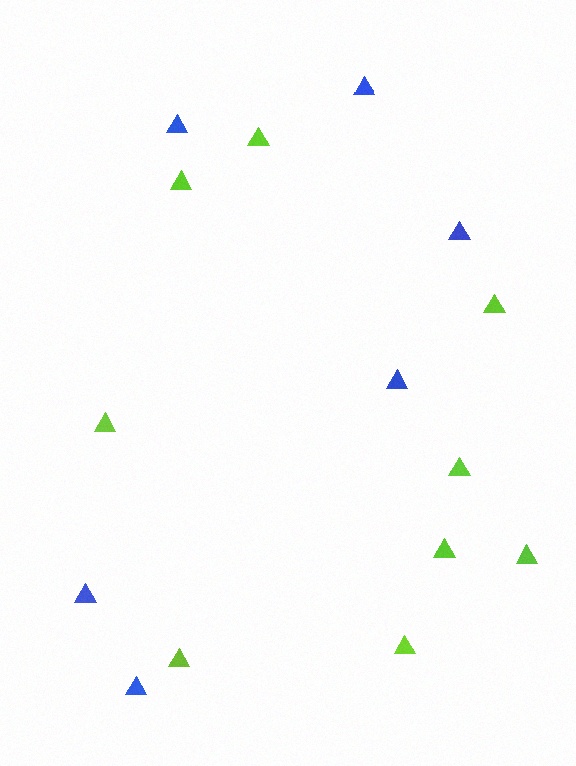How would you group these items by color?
There are 2 groups: one group of lime triangles (9) and one group of blue triangles (6).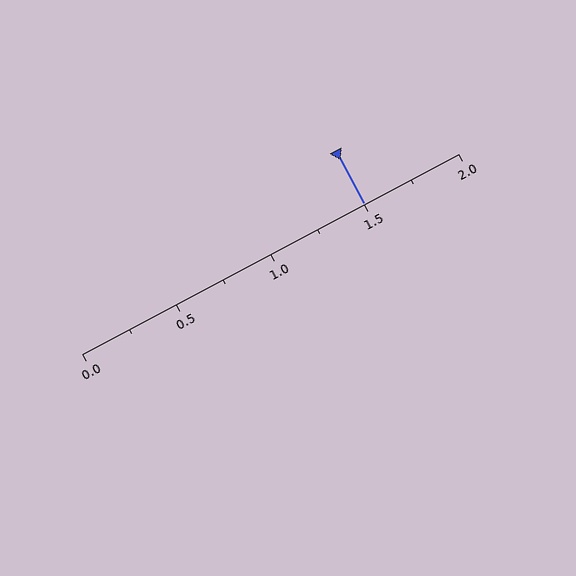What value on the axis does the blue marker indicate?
The marker indicates approximately 1.5.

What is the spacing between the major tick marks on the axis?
The major ticks are spaced 0.5 apart.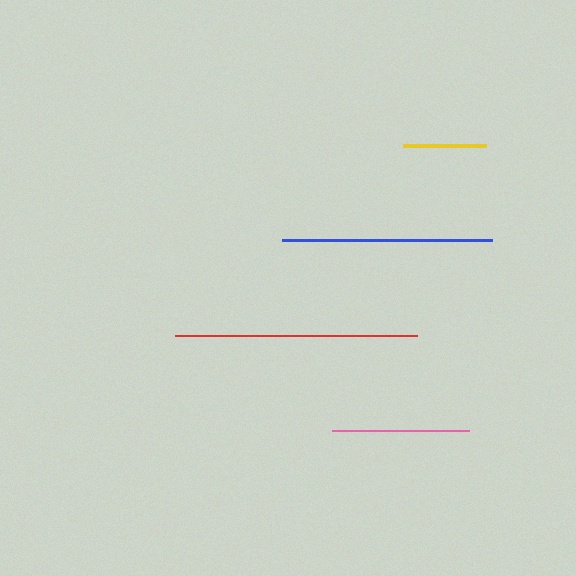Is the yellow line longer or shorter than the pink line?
The pink line is longer than the yellow line.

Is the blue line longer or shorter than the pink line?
The blue line is longer than the pink line.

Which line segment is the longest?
The red line is the longest at approximately 242 pixels.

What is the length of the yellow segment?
The yellow segment is approximately 83 pixels long.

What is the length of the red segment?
The red segment is approximately 242 pixels long.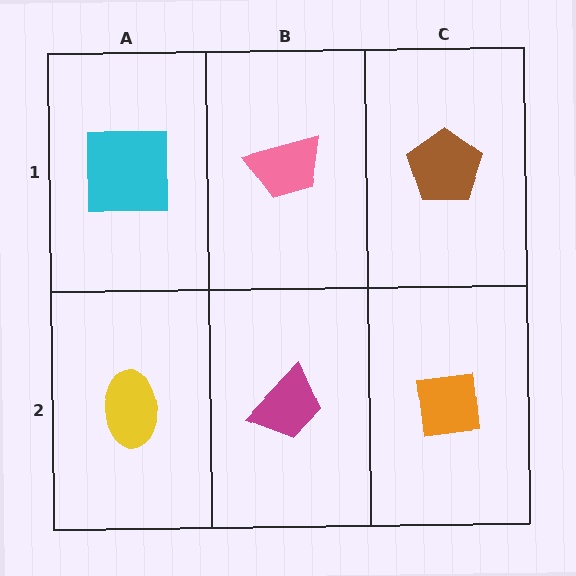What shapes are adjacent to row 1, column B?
A magenta trapezoid (row 2, column B), a cyan square (row 1, column A), a brown pentagon (row 1, column C).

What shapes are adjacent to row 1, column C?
An orange square (row 2, column C), a pink trapezoid (row 1, column B).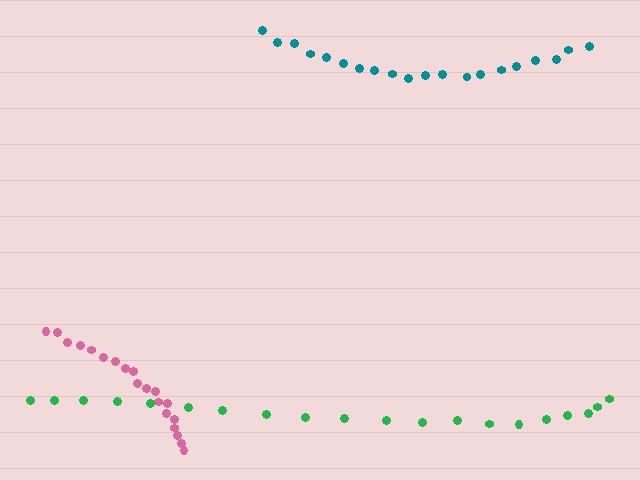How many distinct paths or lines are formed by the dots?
There are 3 distinct paths.